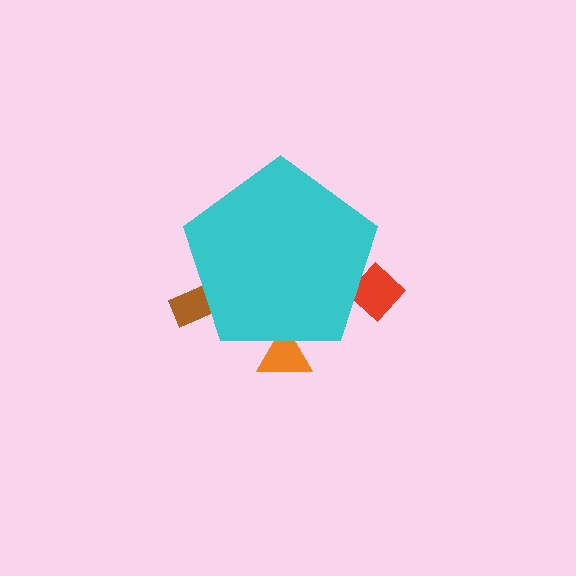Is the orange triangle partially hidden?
Yes, the orange triangle is partially hidden behind the cyan pentagon.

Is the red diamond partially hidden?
Yes, the red diamond is partially hidden behind the cyan pentagon.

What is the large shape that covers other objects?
A cyan pentagon.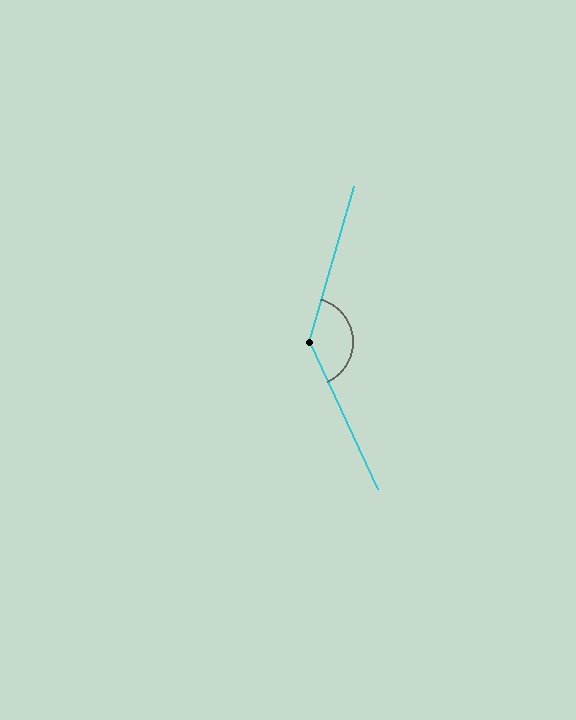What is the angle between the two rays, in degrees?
Approximately 139 degrees.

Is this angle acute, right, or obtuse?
It is obtuse.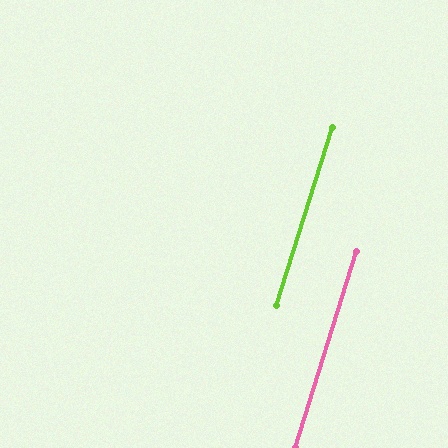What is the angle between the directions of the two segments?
Approximately 0 degrees.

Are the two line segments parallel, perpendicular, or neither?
Parallel — their directions differ by only 0.3°.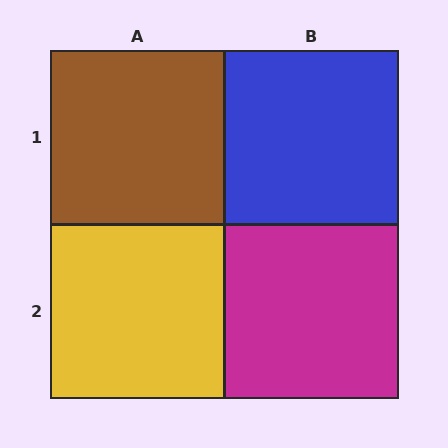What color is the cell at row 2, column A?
Yellow.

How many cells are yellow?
1 cell is yellow.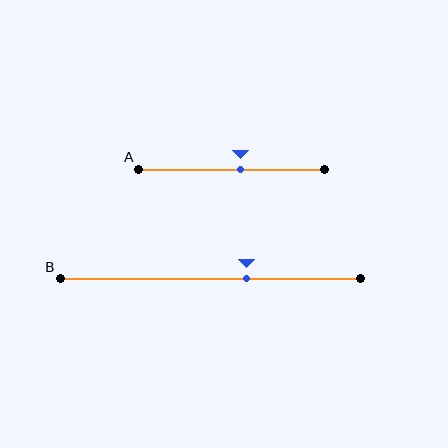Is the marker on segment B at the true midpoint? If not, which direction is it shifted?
No, the marker on segment B is shifted to the right by about 12% of the segment length.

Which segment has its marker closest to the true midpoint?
Segment A has its marker closest to the true midpoint.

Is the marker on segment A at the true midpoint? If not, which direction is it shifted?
No, the marker on segment A is shifted to the right by about 5% of the segment length.